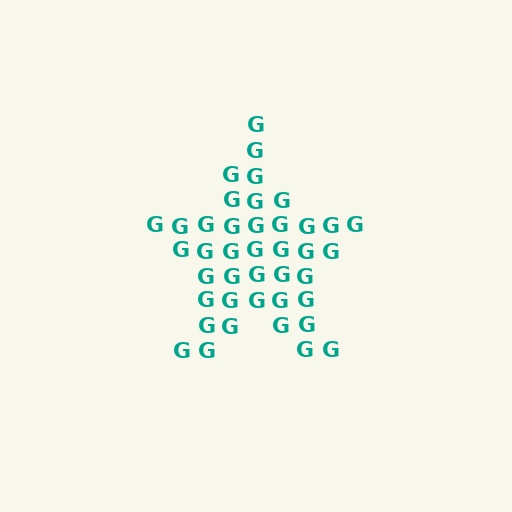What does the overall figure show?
The overall figure shows a star.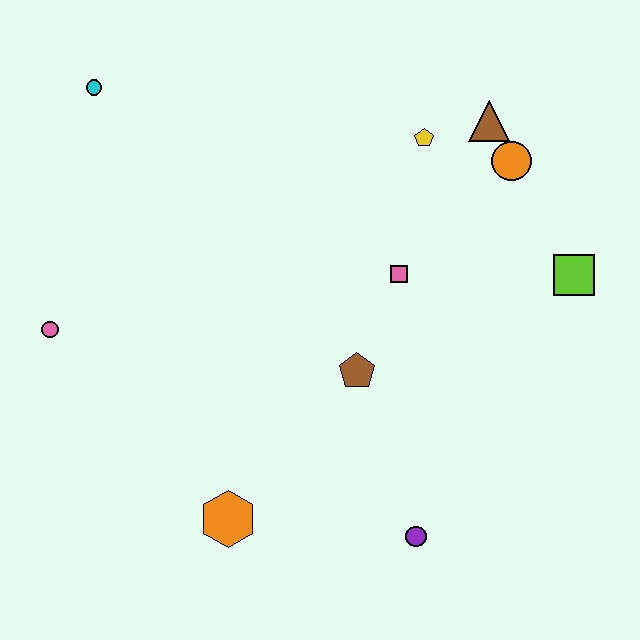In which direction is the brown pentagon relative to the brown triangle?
The brown pentagon is below the brown triangle.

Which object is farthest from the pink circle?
The lime square is farthest from the pink circle.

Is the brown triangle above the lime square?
Yes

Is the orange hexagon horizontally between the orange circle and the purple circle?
No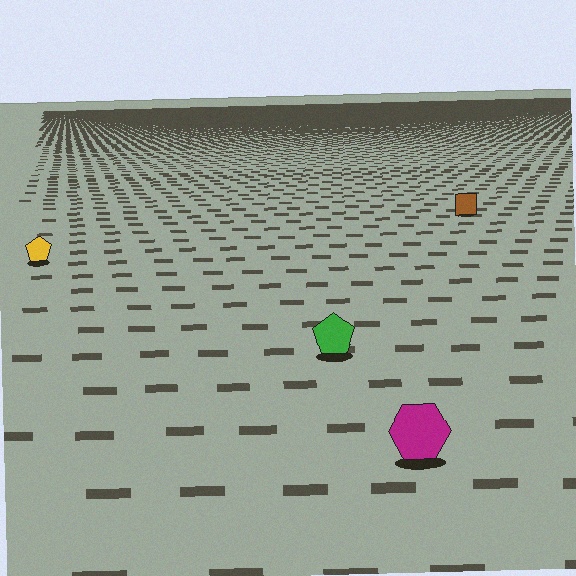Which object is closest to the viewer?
The magenta hexagon is closest. The texture marks near it are larger and more spread out.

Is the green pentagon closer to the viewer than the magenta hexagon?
No. The magenta hexagon is closer — you can tell from the texture gradient: the ground texture is coarser near it.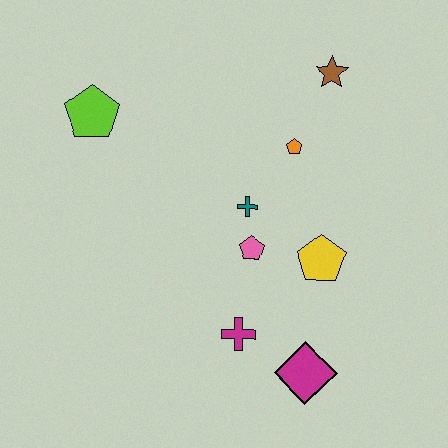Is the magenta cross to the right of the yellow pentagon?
No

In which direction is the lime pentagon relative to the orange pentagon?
The lime pentagon is to the left of the orange pentagon.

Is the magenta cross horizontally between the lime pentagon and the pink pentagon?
Yes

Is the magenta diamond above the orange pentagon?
No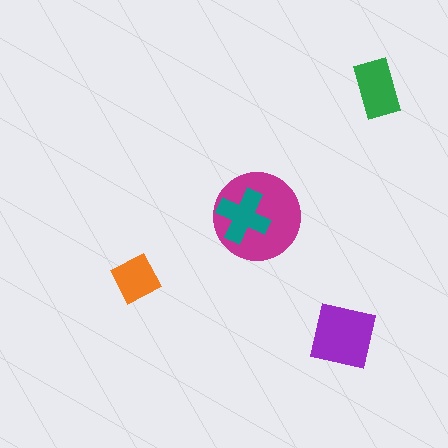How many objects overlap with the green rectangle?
0 objects overlap with the green rectangle.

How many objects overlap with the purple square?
0 objects overlap with the purple square.